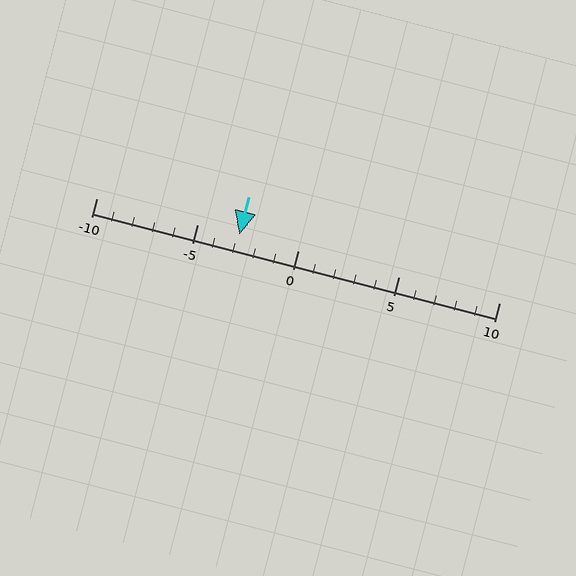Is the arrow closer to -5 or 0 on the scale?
The arrow is closer to -5.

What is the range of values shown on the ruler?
The ruler shows values from -10 to 10.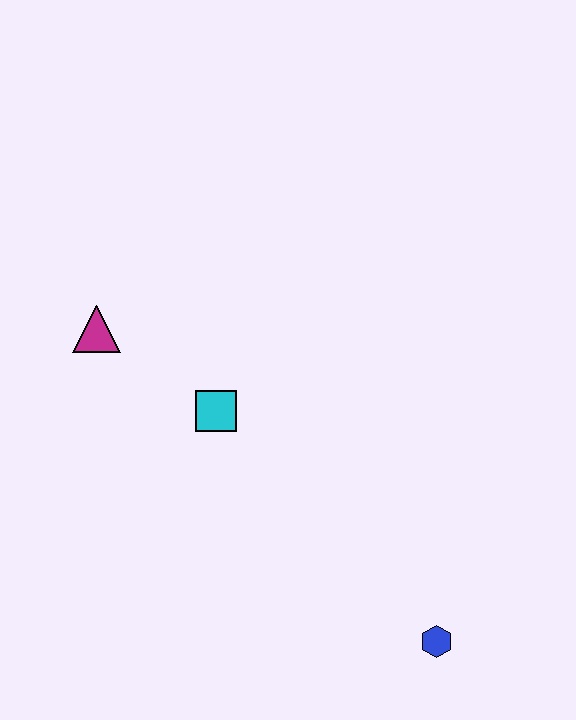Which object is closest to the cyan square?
The magenta triangle is closest to the cyan square.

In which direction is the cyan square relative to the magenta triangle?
The cyan square is to the right of the magenta triangle.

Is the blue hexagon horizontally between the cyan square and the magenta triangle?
No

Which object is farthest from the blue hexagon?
The magenta triangle is farthest from the blue hexagon.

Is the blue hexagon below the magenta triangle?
Yes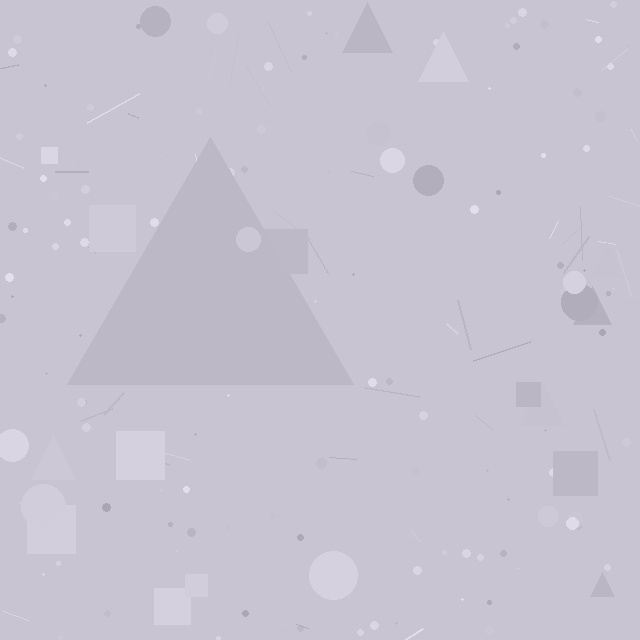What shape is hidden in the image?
A triangle is hidden in the image.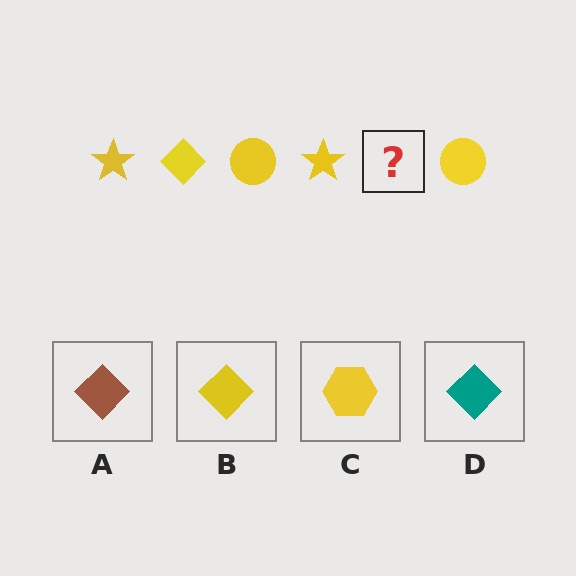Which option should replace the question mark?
Option B.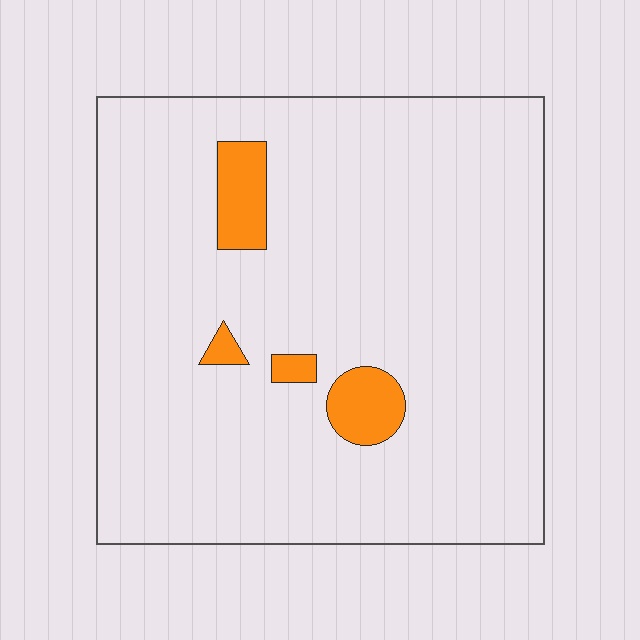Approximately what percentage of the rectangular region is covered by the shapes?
Approximately 5%.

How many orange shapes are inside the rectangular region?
4.